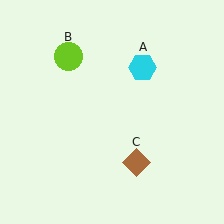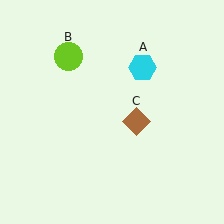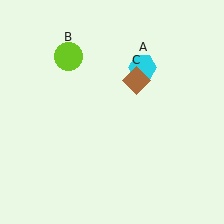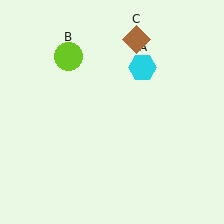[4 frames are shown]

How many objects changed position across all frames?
1 object changed position: brown diamond (object C).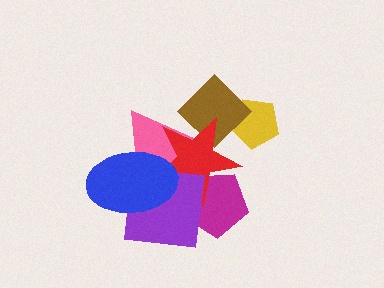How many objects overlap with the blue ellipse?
3 objects overlap with the blue ellipse.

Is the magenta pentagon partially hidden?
Yes, it is partially covered by another shape.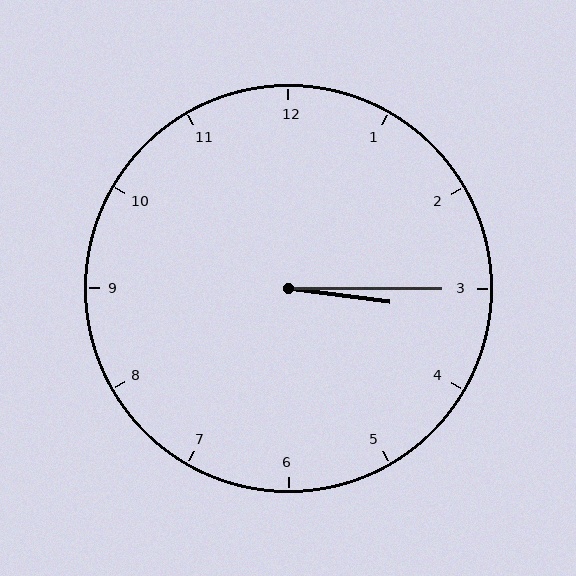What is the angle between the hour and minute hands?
Approximately 8 degrees.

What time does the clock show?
3:15.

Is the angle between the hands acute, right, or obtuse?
It is acute.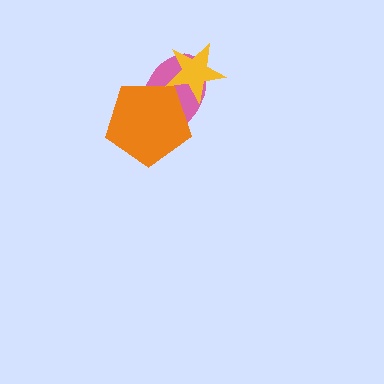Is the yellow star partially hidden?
No, no other shape covers it.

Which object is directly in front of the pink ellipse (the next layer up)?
The orange pentagon is directly in front of the pink ellipse.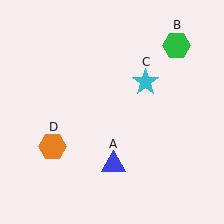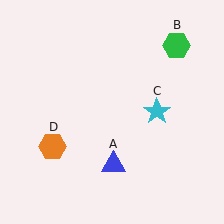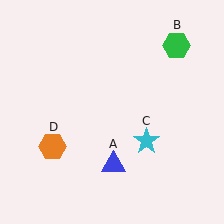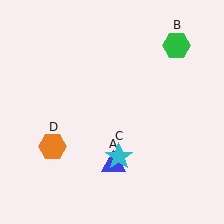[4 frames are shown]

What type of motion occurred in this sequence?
The cyan star (object C) rotated clockwise around the center of the scene.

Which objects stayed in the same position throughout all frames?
Blue triangle (object A) and green hexagon (object B) and orange hexagon (object D) remained stationary.